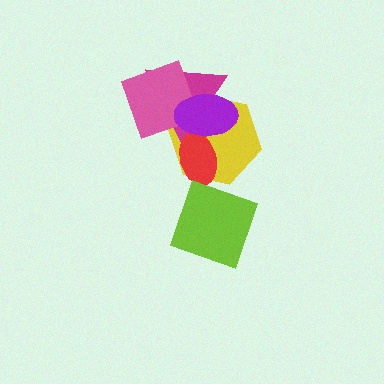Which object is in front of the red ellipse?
The purple ellipse is in front of the red ellipse.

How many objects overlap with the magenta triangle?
4 objects overlap with the magenta triangle.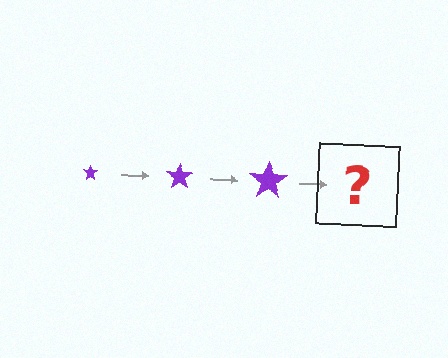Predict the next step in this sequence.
The next step is a purple star, larger than the previous one.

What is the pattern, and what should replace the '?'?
The pattern is that the star gets progressively larger each step. The '?' should be a purple star, larger than the previous one.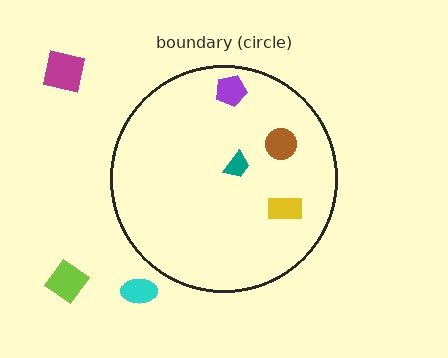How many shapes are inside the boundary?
4 inside, 3 outside.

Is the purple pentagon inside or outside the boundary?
Inside.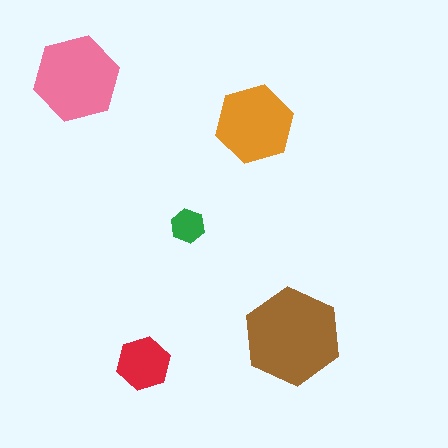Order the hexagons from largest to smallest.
the brown one, the pink one, the orange one, the red one, the green one.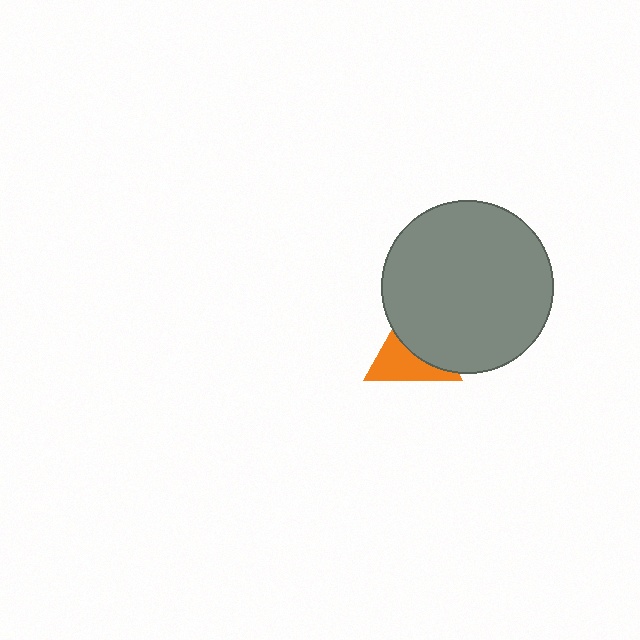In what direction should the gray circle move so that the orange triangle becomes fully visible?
The gray circle should move toward the upper-right. That is the shortest direction to clear the overlap and leave the orange triangle fully visible.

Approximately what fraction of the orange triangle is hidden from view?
Roughly 49% of the orange triangle is hidden behind the gray circle.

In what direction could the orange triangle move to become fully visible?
The orange triangle could move toward the lower-left. That would shift it out from behind the gray circle entirely.